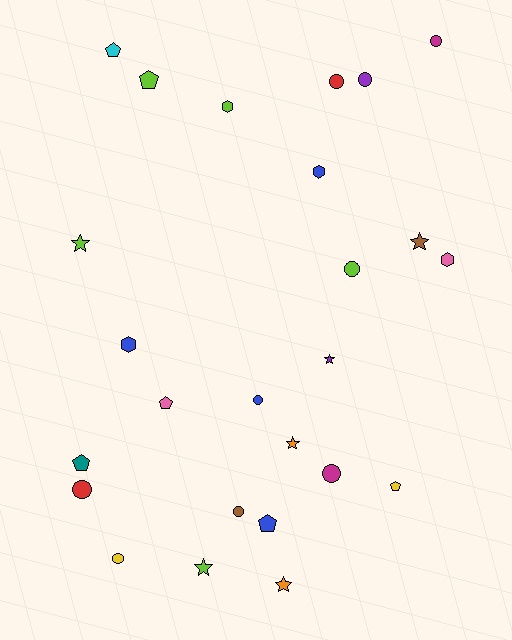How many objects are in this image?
There are 25 objects.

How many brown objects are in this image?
There are 2 brown objects.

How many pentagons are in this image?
There are 6 pentagons.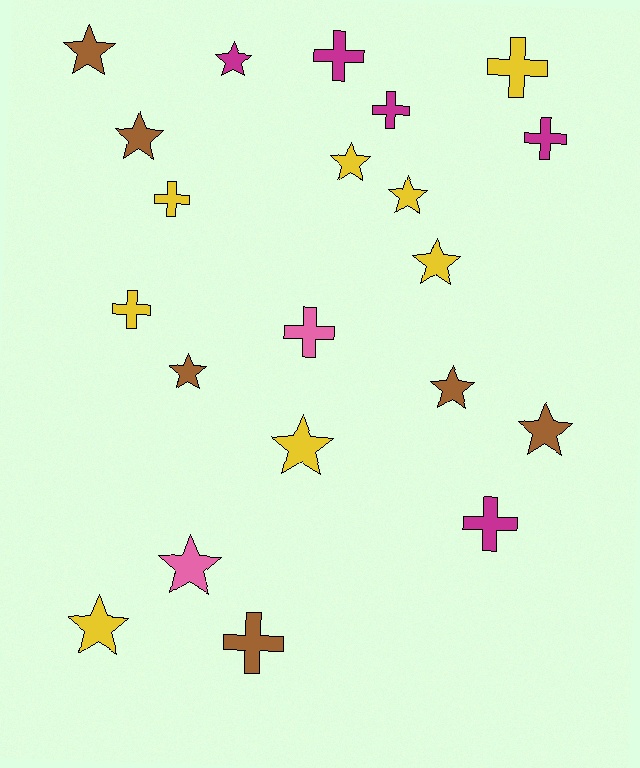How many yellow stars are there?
There are 5 yellow stars.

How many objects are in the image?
There are 21 objects.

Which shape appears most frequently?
Star, with 12 objects.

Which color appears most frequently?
Yellow, with 8 objects.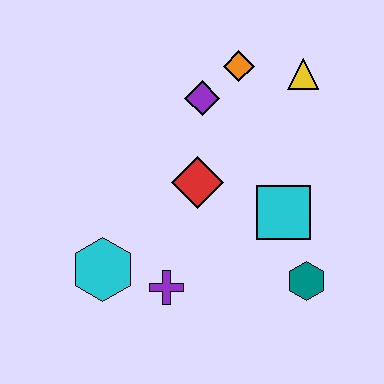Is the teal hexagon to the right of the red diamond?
Yes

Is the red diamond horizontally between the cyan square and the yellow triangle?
No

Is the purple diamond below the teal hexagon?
No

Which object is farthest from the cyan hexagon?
The yellow triangle is farthest from the cyan hexagon.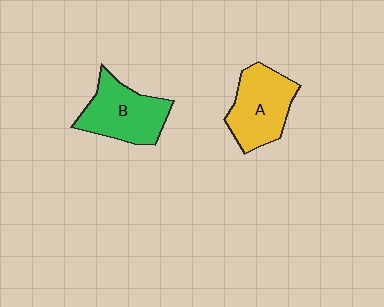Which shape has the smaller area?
Shape A (yellow).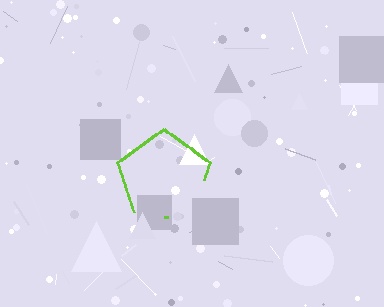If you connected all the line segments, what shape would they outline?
They would outline a pentagon.